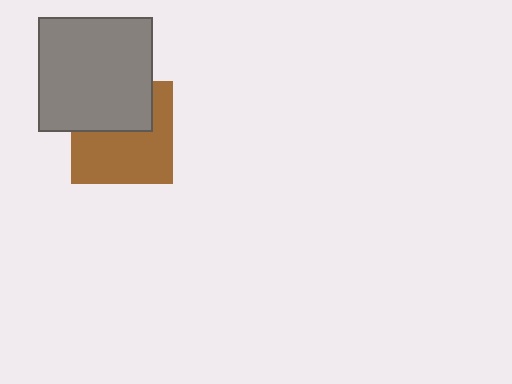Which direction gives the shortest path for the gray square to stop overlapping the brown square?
Moving up gives the shortest separation.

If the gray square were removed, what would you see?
You would see the complete brown square.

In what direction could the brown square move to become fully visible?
The brown square could move down. That would shift it out from behind the gray square entirely.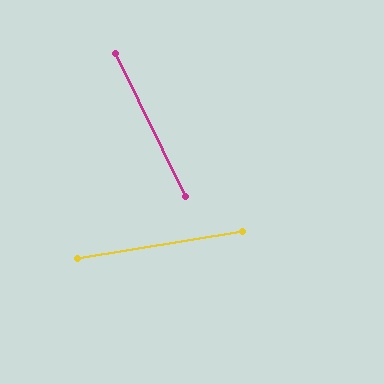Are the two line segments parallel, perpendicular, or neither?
Neither parallel nor perpendicular — they differ by about 73°.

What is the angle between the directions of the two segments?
Approximately 73 degrees.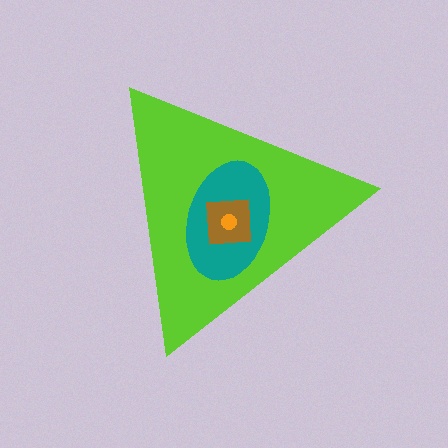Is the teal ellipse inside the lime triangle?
Yes.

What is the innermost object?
The orange circle.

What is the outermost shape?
The lime triangle.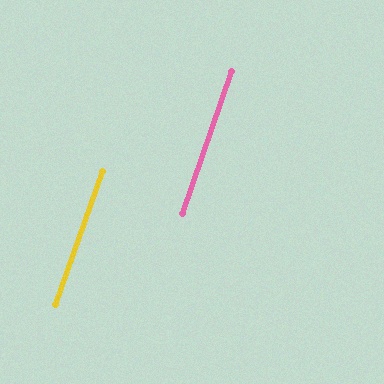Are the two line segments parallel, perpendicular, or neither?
Parallel — their directions differ by only 0.3°.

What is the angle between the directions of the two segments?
Approximately 0 degrees.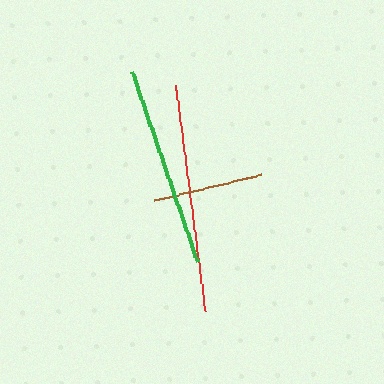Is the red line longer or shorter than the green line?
The red line is longer than the green line.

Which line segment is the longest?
The red line is the longest at approximately 228 pixels.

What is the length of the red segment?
The red segment is approximately 228 pixels long.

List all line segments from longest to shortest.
From longest to shortest: red, green, brown.